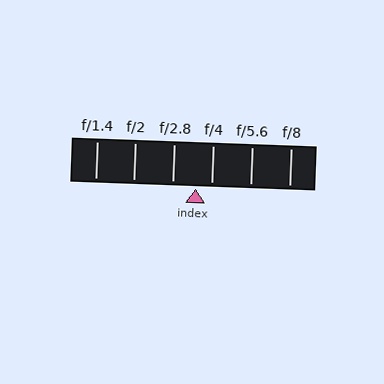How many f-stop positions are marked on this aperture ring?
There are 6 f-stop positions marked.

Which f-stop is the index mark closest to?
The index mark is closest to f/4.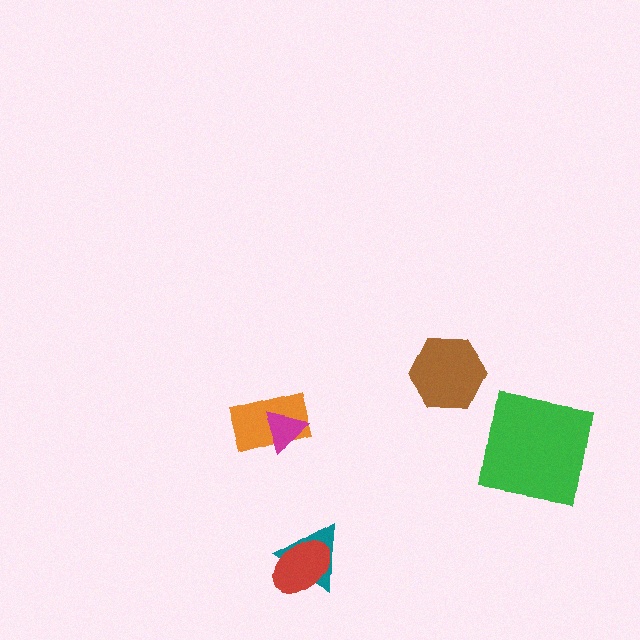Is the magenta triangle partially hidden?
No, no other shape covers it.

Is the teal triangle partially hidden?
Yes, it is partially covered by another shape.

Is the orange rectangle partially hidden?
Yes, it is partially covered by another shape.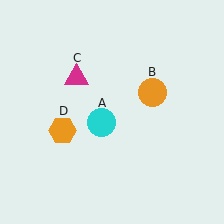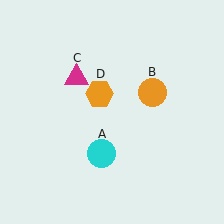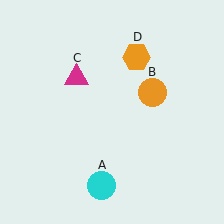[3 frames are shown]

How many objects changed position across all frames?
2 objects changed position: cyan circle (object A), orange hexagon (object D).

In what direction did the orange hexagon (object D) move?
The orange hexagon (object D) moved up and to the right.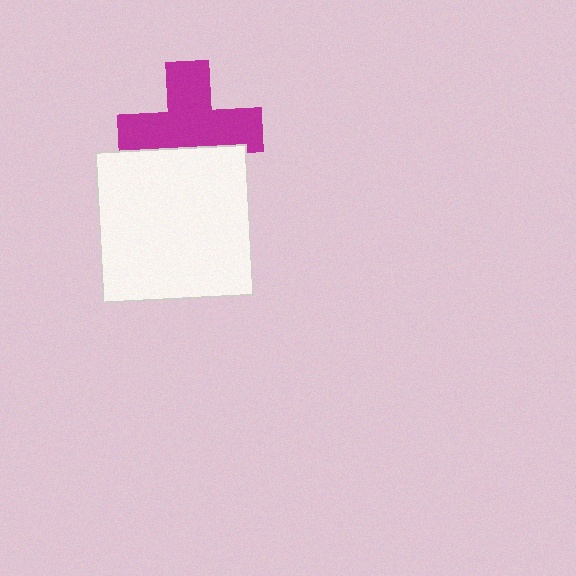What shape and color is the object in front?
The object in front is a white square.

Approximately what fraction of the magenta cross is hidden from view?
Roughly 31% of the magenta cross is hidden behind the white square.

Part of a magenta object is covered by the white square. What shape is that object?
It is a cross.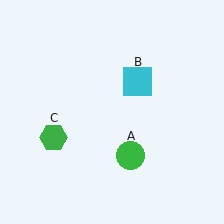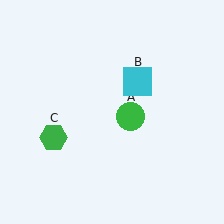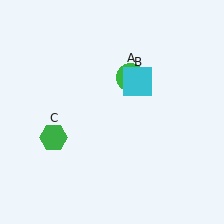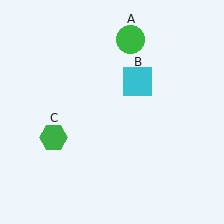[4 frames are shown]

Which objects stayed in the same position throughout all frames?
Cyan square (object B) and green hexagon (object C) remained stationary.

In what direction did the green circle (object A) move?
The green circle (object A) moved up.